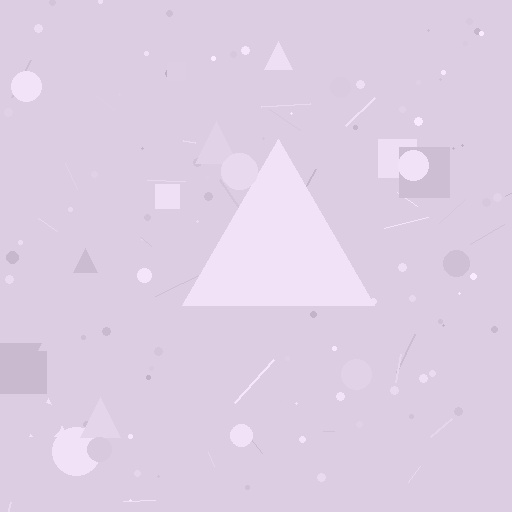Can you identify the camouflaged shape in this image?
The camouflaged shape is a triangle.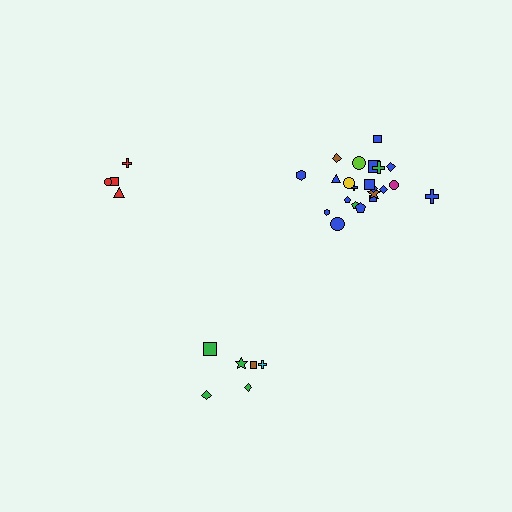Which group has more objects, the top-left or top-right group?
The top-right group.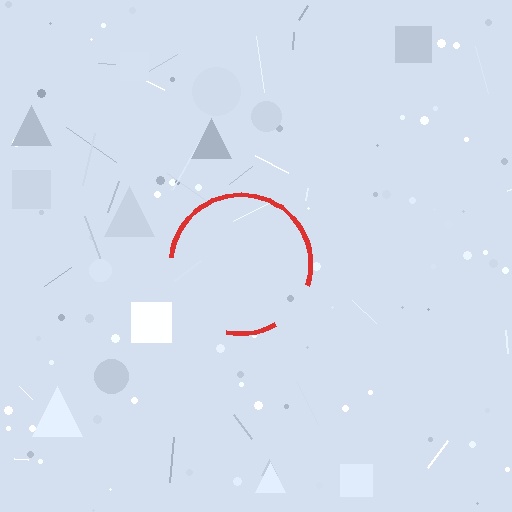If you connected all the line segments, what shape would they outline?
They would outline a circle.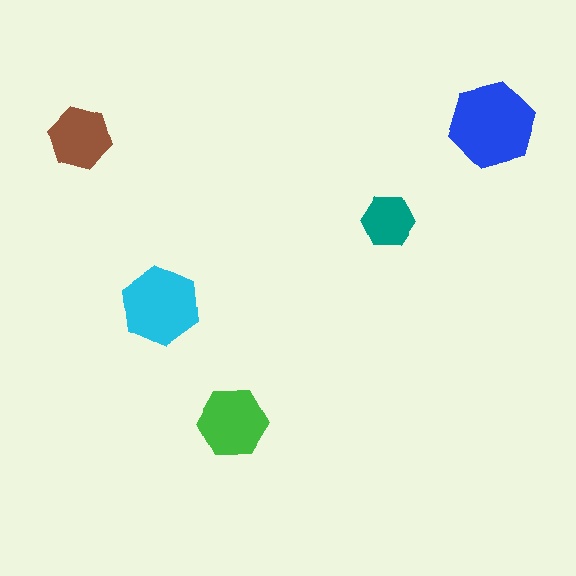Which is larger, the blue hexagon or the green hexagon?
The blue one.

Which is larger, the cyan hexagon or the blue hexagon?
The blue one.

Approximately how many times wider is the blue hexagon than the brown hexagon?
About 1.5 times wider.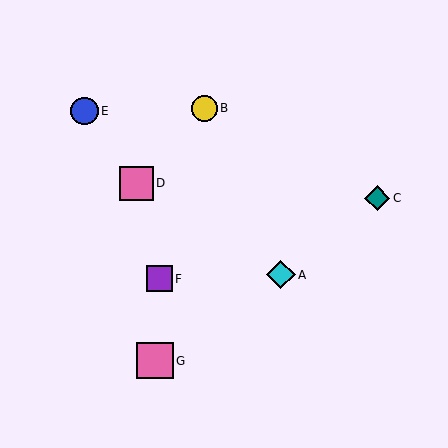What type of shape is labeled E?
Shape E is a blue circle.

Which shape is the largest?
The pink square (labeled G) is the largest.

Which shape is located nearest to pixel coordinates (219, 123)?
The yellow circle (labeled B) at (204, 108) is nearest to that location.